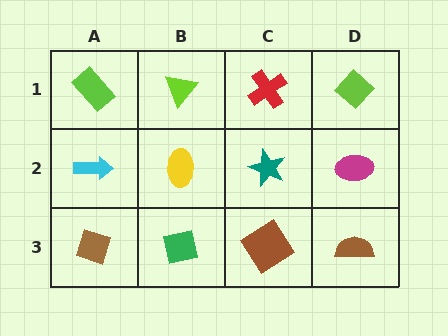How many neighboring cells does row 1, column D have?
2.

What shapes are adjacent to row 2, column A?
A lime rectangle (row 1, column A), a brown diamond (row 3, column A), a yellow ellipse (row 2, column B).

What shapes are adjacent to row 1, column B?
A yellow ellipse (row 2, column B), a lime rectangle (row 1, column A), a red cross (row 1, column C).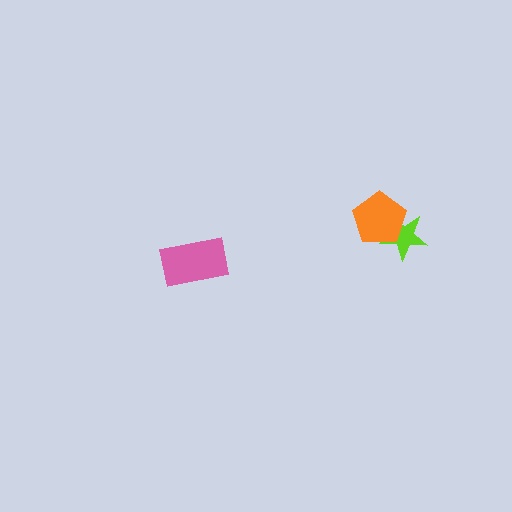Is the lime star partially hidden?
Yes, it is partially covered by another shape.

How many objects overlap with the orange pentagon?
1 object overlaps with the orange pentagon.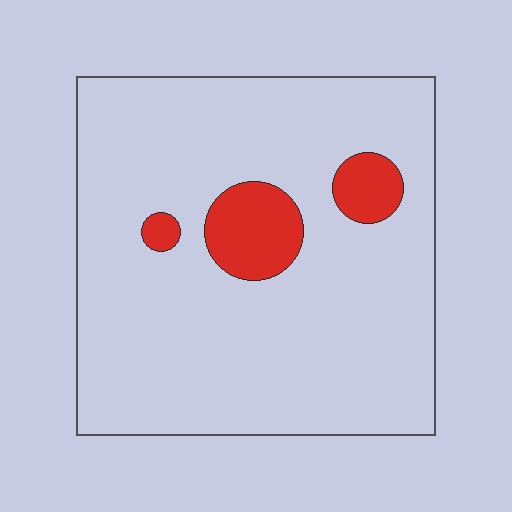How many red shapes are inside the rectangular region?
3.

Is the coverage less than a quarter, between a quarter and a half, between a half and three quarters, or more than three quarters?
Less than a quarter.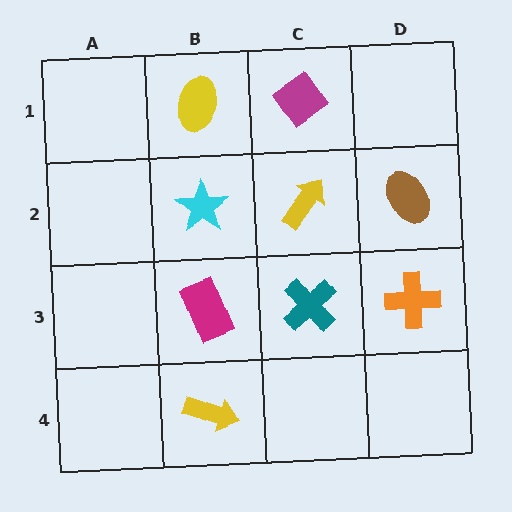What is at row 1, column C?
A magenta diamond.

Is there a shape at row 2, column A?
No, that cell is empty.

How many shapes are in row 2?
3 shapes.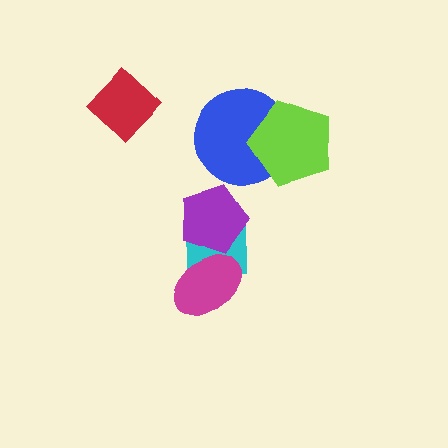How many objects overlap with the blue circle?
1 object overlaps with the blue circle.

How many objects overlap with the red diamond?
0 objects overlap with the red diamond.